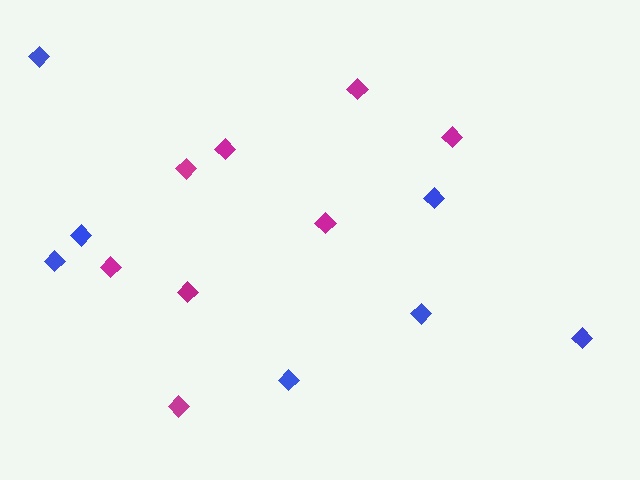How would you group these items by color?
There are 2 groups: one group of magenta diamonds (8) and one group of blue diamonds (7).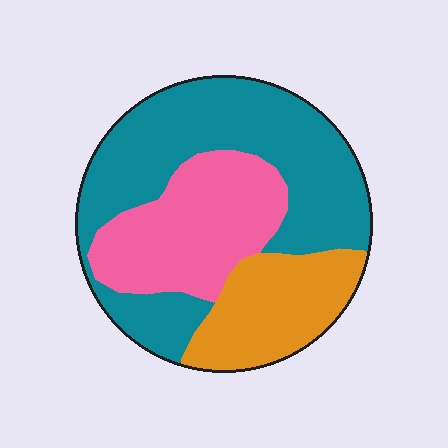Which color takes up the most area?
Teal, at roughly 50%.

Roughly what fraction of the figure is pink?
Pink covers around 30% of the figure.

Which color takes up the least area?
Orange, at roughly 20%.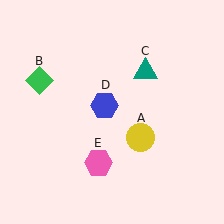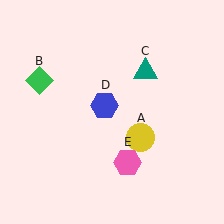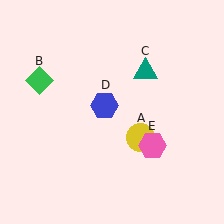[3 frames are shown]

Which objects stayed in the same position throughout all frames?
Yellow circle (object A) and green diamond (object B) and teal triangle (object C) and blue hexagon (object D) remained stationary.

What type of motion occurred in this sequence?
The pink hexagon (object E) rotated counterclockwise around the center of the scene.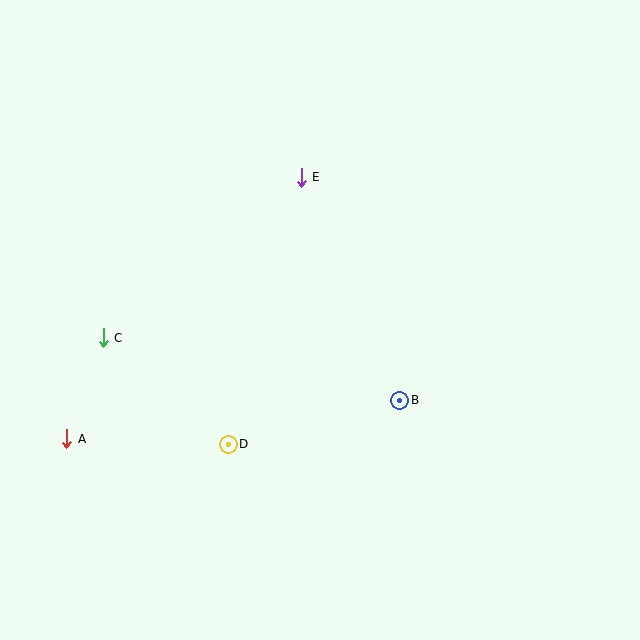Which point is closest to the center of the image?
Point B at (400, 400) is closest to the center.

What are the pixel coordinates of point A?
Point A is at (67, 439).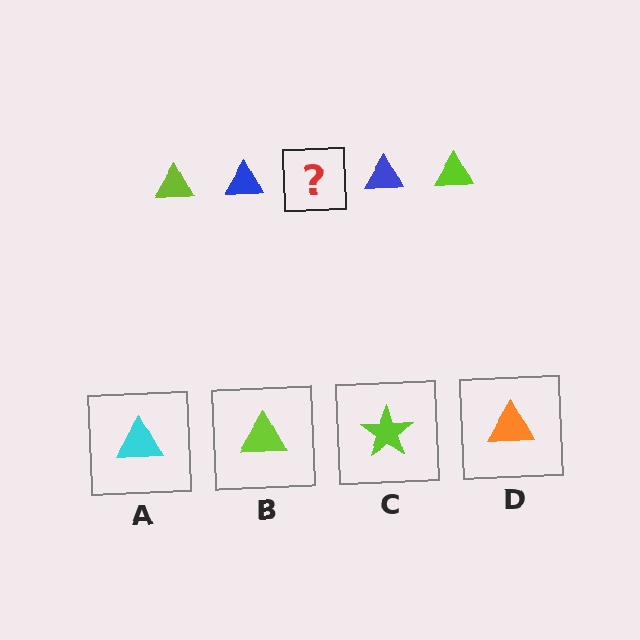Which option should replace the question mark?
Option B.